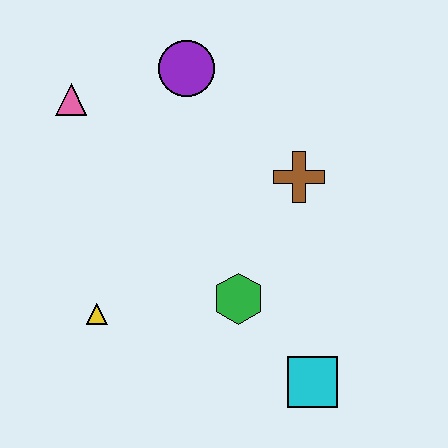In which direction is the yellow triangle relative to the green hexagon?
The yellow triangle is to the left of the green hexagon.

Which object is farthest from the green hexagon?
The pink triangle is farthest from the green hexagon.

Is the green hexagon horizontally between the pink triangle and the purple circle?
No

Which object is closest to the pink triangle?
The purple circle is closest to the pink triangle.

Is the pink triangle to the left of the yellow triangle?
Yes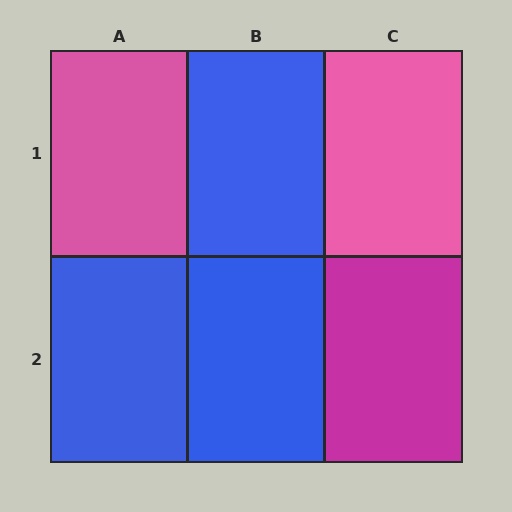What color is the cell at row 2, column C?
Magenta.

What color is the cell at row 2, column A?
Blue.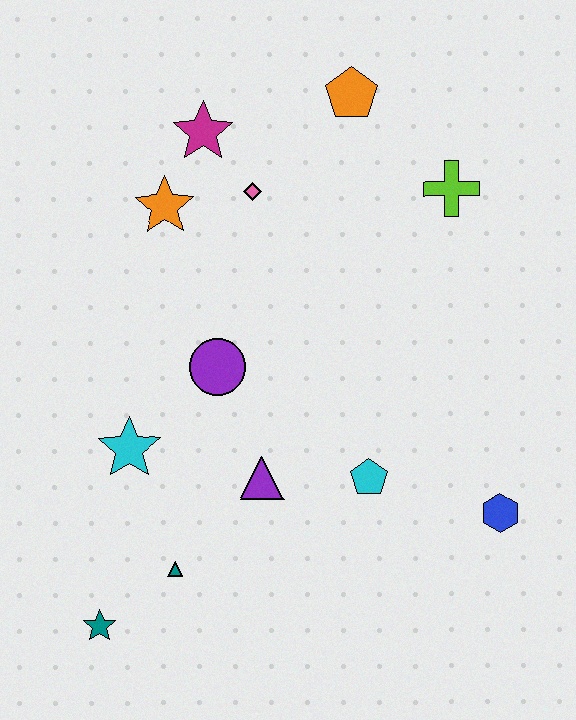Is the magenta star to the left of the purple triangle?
Yes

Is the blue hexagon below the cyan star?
Yes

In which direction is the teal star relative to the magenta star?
The teal star is below the magenta star.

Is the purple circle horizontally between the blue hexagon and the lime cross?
No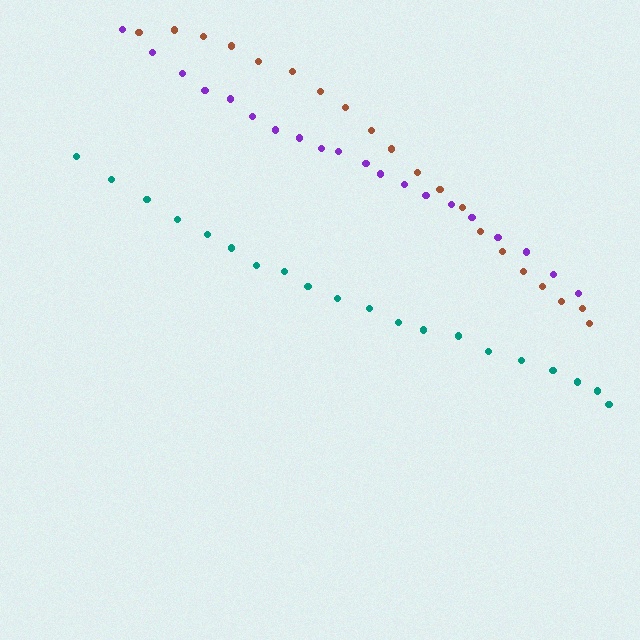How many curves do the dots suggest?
There are 3 distinct paths.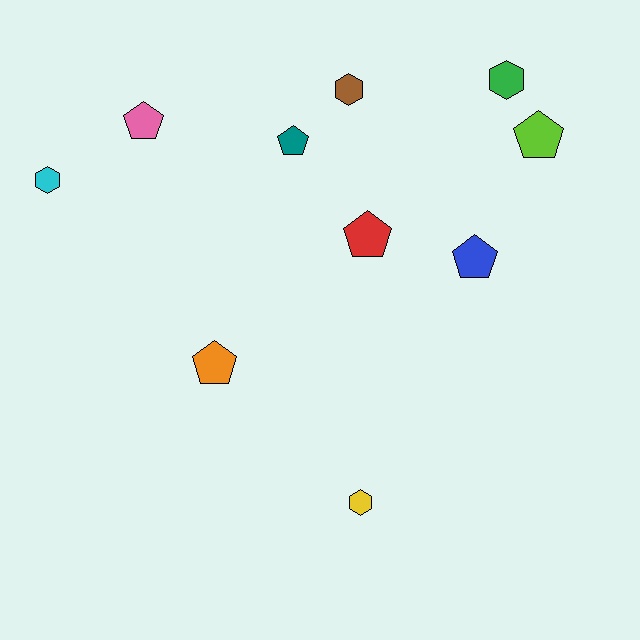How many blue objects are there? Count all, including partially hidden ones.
There is 1 blue object.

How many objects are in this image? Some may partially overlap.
There are 10 objects.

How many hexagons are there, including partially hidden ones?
There are 4 hexagons.